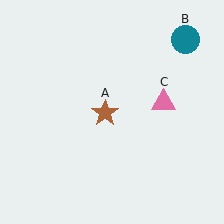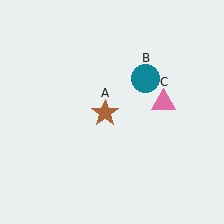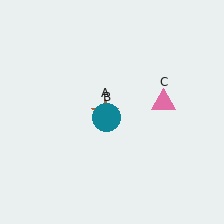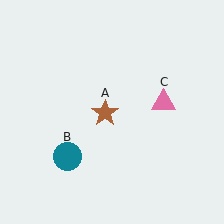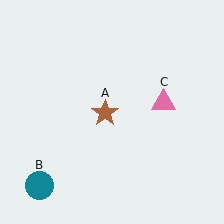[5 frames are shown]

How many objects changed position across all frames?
1 object changed position: teal circle (object B).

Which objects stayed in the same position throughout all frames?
Brown star (object A) and pink triangle (object C) remained stationary.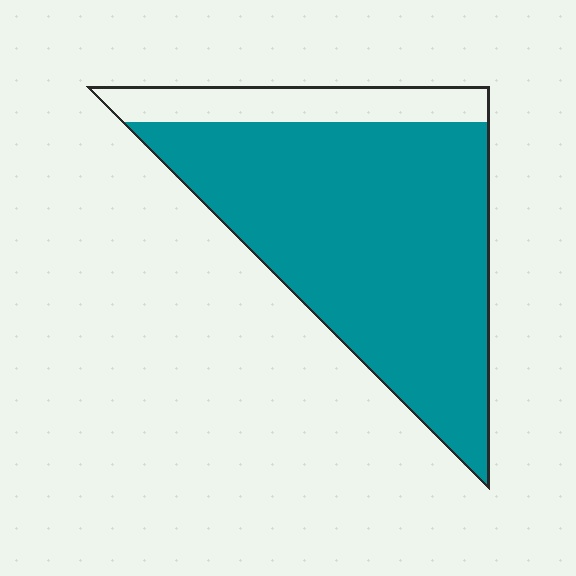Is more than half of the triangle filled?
Yes.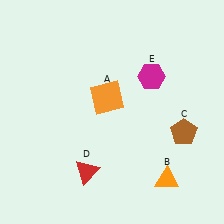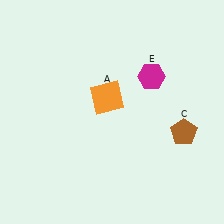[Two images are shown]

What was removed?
The red triangle (D), the orange triangle (B) were removed in Image 2.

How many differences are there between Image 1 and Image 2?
There are 2 differences between the two images.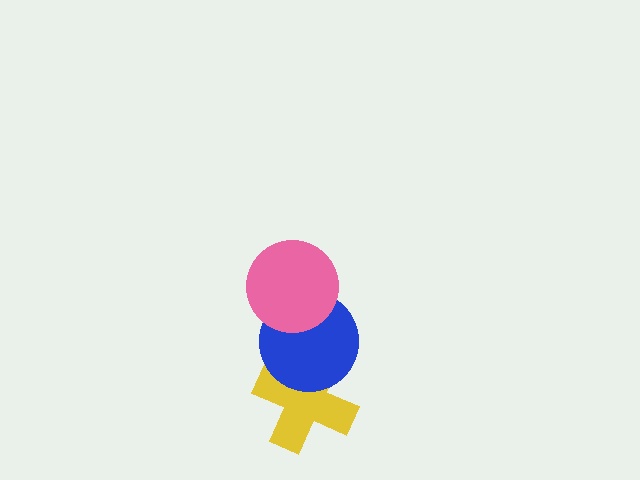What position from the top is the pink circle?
The pink circle is 1st from the top.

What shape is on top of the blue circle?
The pink circle is on top of the blue circle.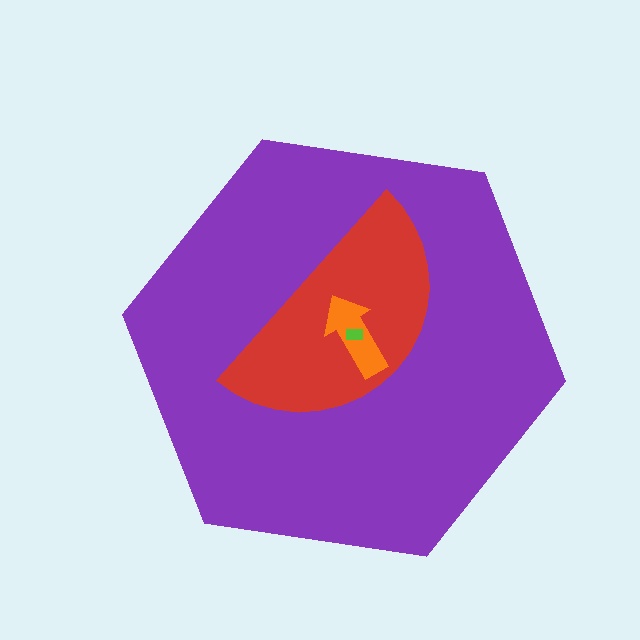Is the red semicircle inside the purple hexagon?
Yes.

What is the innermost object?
The lime rectangle.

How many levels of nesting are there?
4.